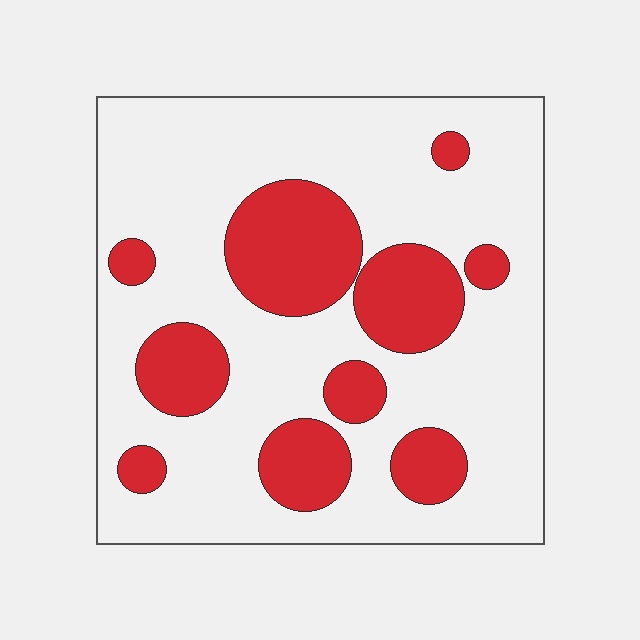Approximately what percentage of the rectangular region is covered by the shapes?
Approximately 25%.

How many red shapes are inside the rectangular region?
10.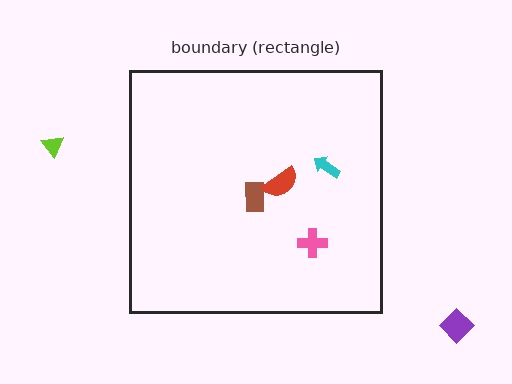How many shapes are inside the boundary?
4 inside, 2 outside.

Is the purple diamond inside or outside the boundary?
Outside.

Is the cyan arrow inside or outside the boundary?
Inside.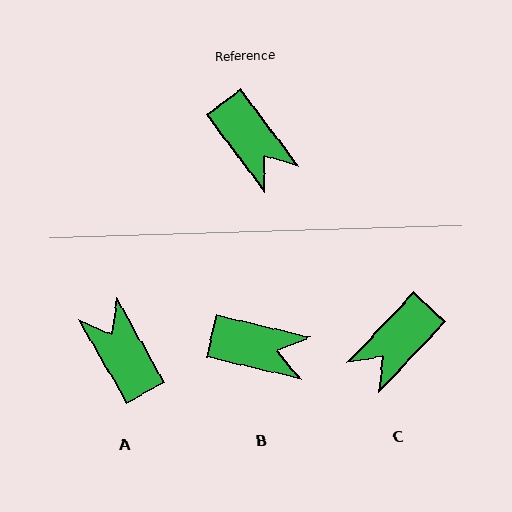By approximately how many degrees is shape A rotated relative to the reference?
Approximately 173 degrees counter-clockwise.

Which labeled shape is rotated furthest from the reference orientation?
A, about 173 degrees away.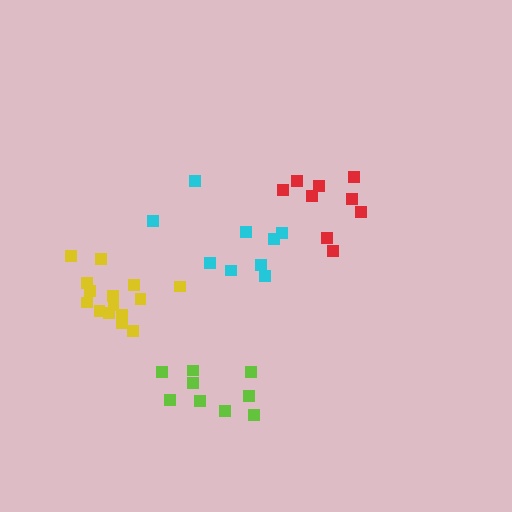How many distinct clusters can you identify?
There are 4 distinct clusters.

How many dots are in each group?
Group 1: 9 dots, Group 2: 9 dots, Group 3: 9 dots, Group 4: 15 dots (42 total).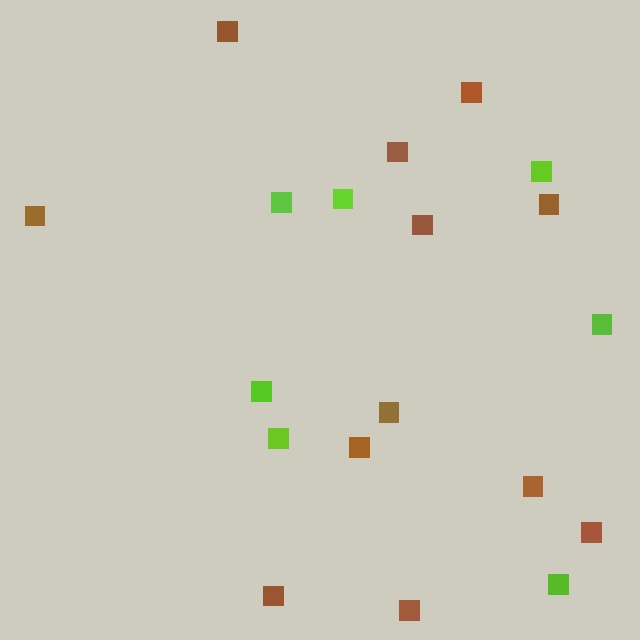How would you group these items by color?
There are 2 groups: one group of brown squares (12) and one group of lime squares (7).